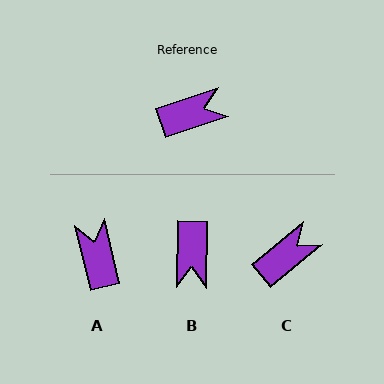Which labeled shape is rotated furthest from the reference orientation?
B, about 110 degrees away.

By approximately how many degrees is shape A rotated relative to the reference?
Approximately 85 degrees counter-clockwise.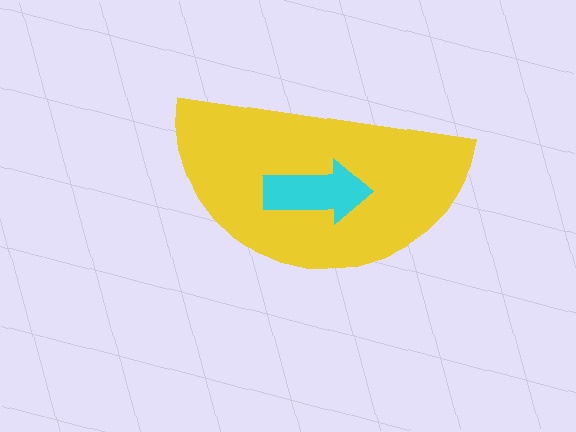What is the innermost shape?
The cyan arrow.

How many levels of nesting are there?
2.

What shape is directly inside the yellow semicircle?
The cyan arrow.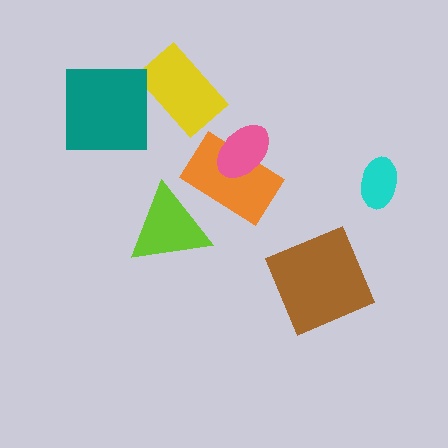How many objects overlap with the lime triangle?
1 object overlaps with the lime triangle.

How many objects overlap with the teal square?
0 objects overlap with the teal square.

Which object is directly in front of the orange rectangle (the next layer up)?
The pink ellipse is directly in front of the orange rectangle.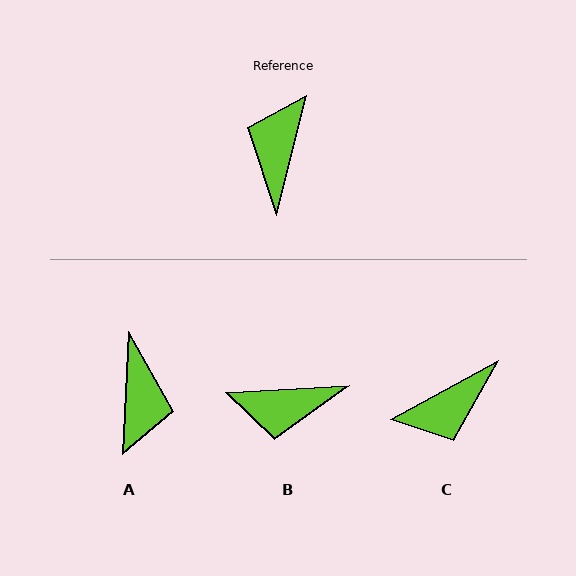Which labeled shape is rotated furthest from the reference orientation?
A, about 169 degrees away.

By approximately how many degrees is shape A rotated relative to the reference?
Approximately 169 degrees clockwise.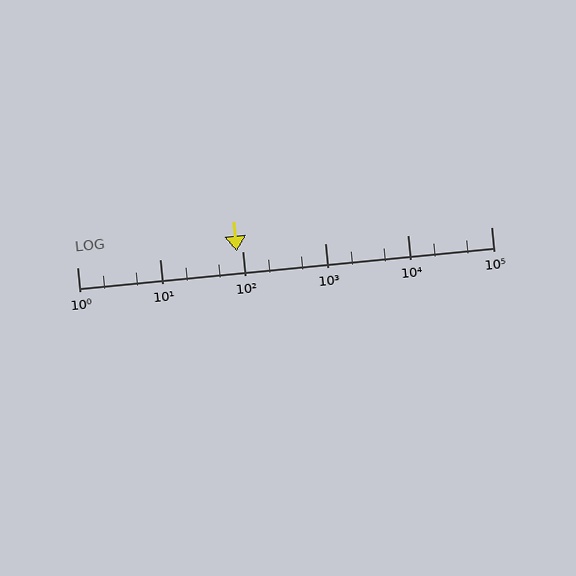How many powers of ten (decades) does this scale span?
The scale spans 5 decades, from 1 to 100000.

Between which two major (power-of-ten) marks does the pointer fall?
The pointer is between 10 and 100.